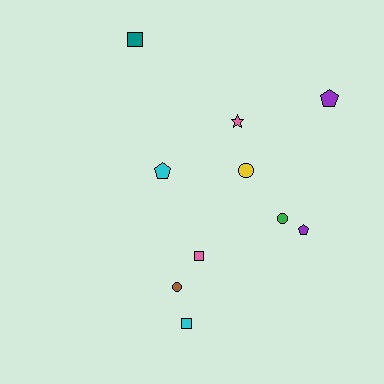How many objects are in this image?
There are 10 objects.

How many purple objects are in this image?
There are 2 purple objects.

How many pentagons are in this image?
There are 3 pentagons.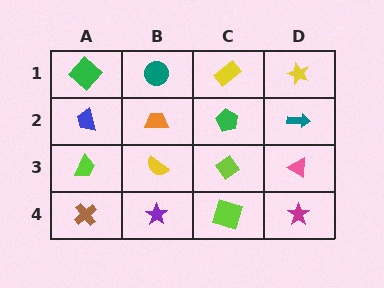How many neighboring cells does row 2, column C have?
4.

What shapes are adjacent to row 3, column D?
A teal arrow (row 2, column D), a magenta star (row 4, column D), a lime diamond (row 3, column C).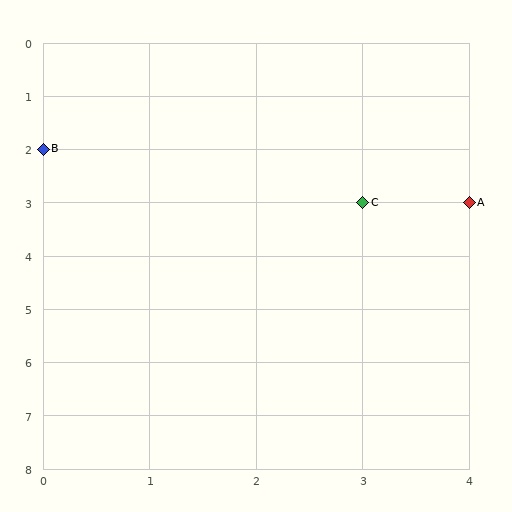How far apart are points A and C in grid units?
Points A and C are 1 column apart.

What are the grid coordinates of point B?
Point B is at grid coordinates (0, 2).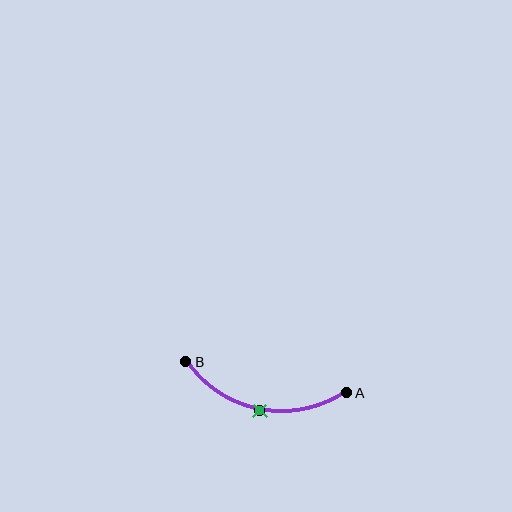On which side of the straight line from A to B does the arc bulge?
The arc bulges below the straight line connecting A and B.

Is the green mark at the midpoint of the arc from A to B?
Yes. The green mark lies on the arc at equal arc-length from both A and B — it is the arc midpoint.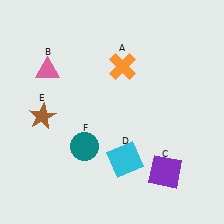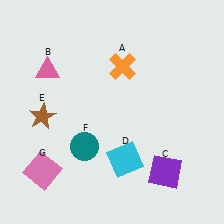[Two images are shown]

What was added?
A pink square (G) was added in Image 2.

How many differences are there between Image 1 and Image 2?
There is 1 difference between the two images.